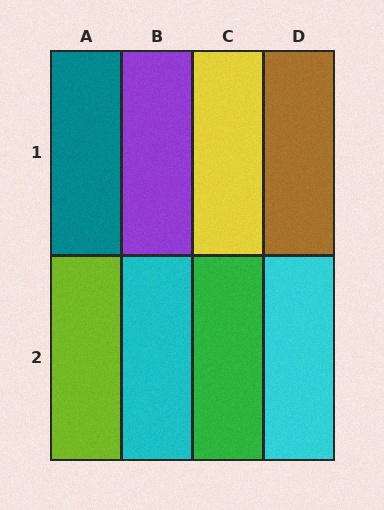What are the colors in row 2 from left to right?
Lime, cyan, green, cyan.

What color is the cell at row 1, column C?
Yellow.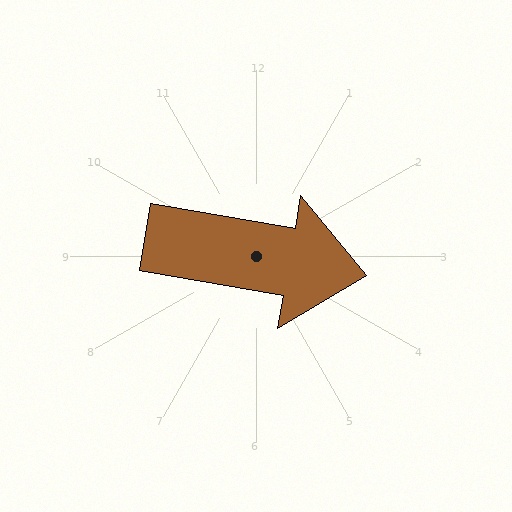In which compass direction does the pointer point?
East.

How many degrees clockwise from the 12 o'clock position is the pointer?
Approximately 100 degrees.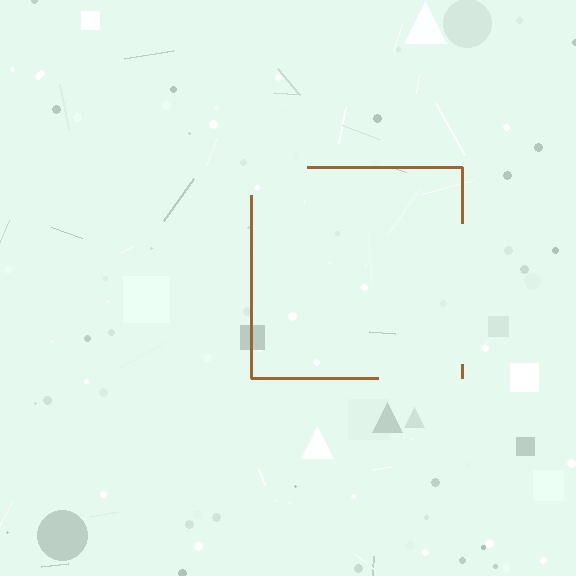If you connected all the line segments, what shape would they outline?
They would outline a square.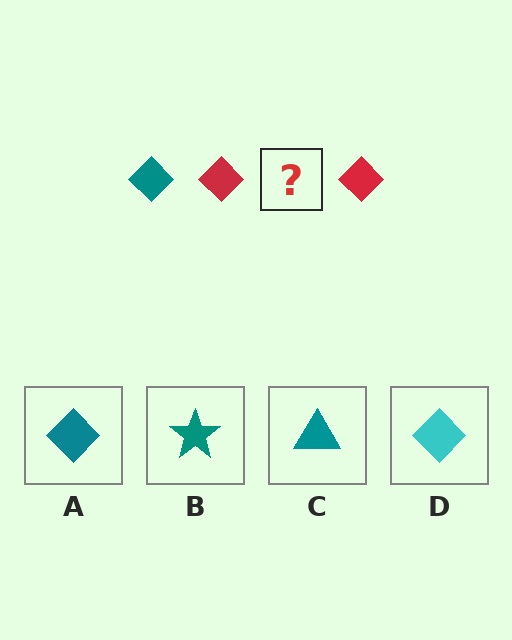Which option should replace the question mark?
Option A.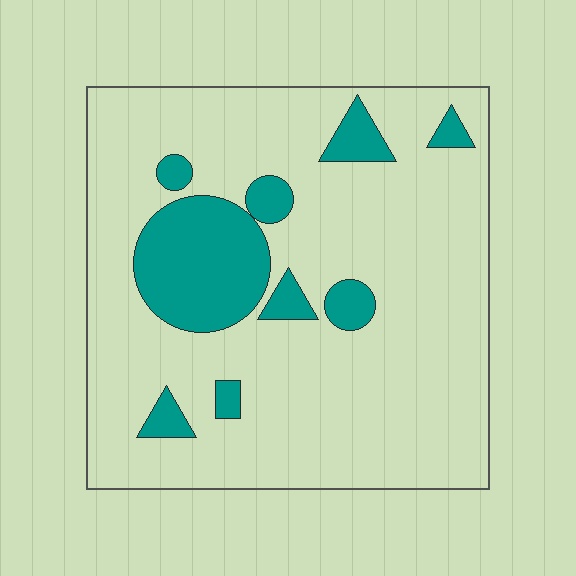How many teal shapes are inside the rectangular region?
9.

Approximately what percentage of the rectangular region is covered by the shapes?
Approximately 15%.